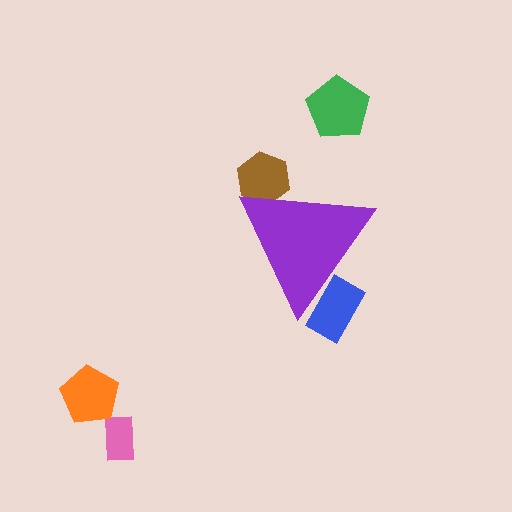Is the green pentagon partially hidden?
No, the green pentagon is fully visible.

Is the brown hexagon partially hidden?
Yes, the brown hexagon is partially hidden behind the purple triangle.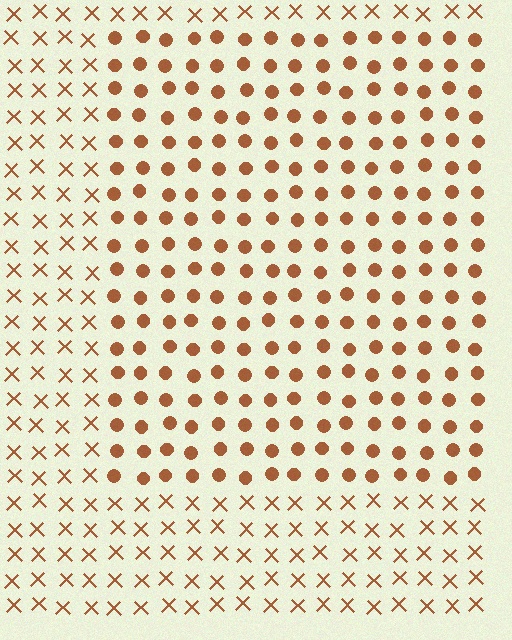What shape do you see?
I see a rectangle.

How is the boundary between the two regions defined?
The boundary is defined by a change in element shape: circles inside vs. X marks outside. All elements share the same color and spacing.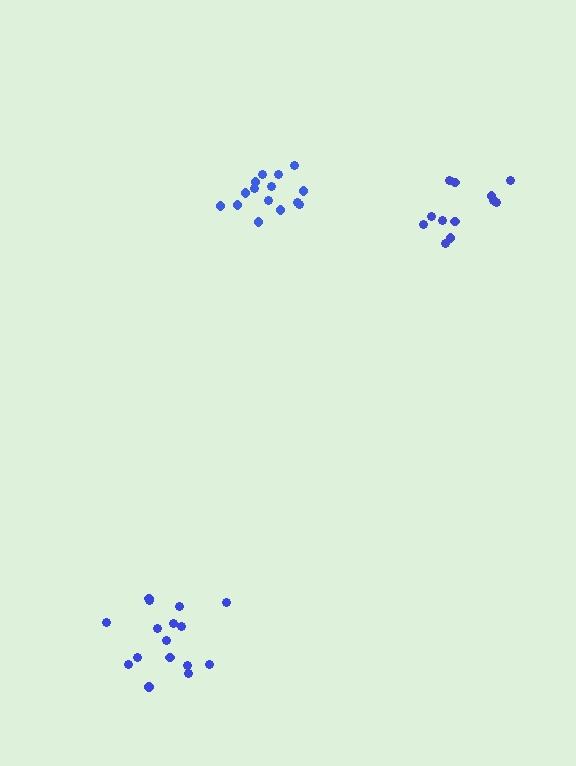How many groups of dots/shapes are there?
There are 3 groups.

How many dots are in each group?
Group 1: 15 dots, Group 2: 16 dots, Group 3: 12 dots (43 total).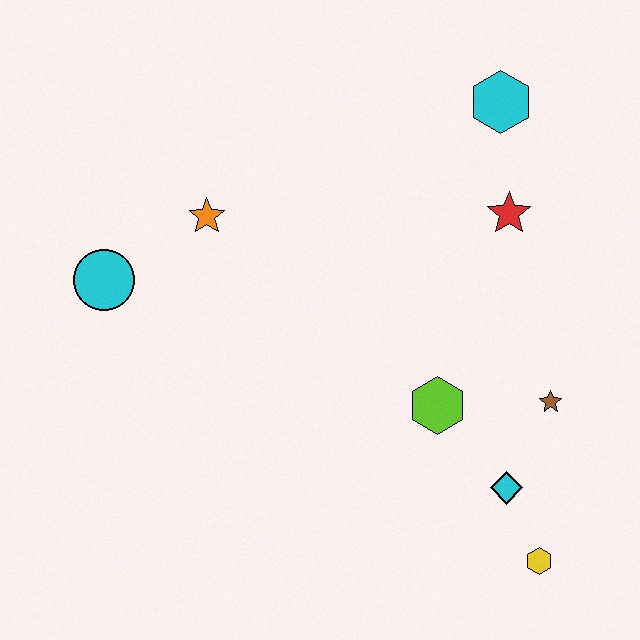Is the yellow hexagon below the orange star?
Yes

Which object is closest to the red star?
The cyan hexagon is closest to the red star.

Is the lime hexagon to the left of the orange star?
No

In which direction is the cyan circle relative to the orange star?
The cyan circle is to the left of the orange star.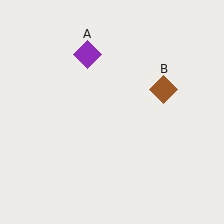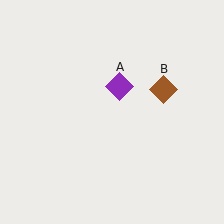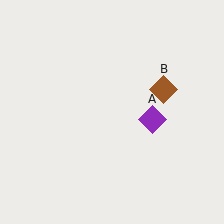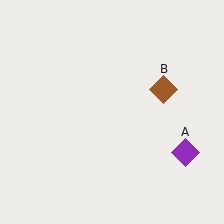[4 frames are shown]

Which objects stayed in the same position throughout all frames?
Brown diamond (object B) remained stationary.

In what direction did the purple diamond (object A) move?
The purple diamond (object A) moved down and to the right.